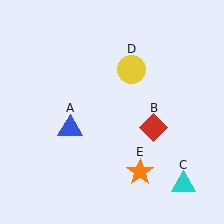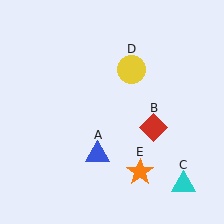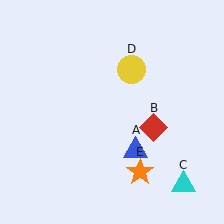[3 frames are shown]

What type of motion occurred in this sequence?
The blue triangle (object A) rotated counterclockwise around the center of the scene.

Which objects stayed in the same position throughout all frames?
Red diamond (object B) and cyan triangle (object C) and yellow circle (object D) and orange star (object E) remained stationary.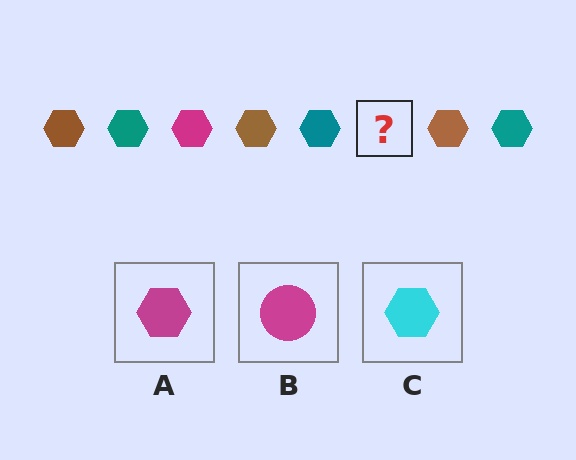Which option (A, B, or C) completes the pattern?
A.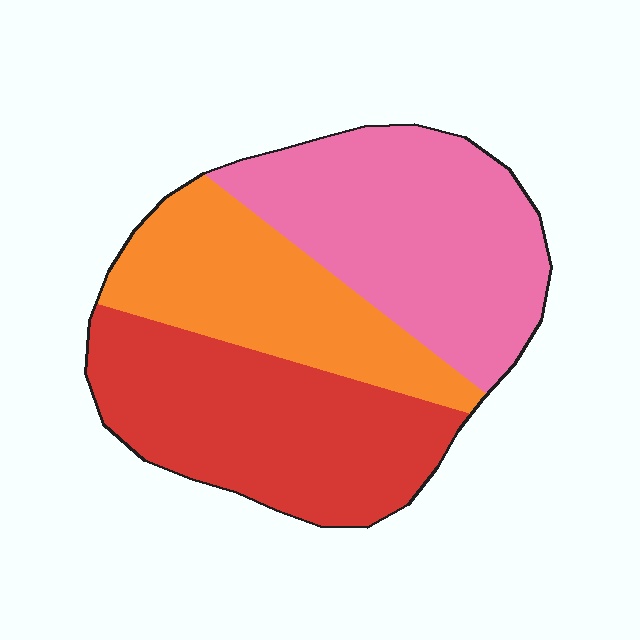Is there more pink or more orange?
Pink.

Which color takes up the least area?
Orange, at roughly 25%.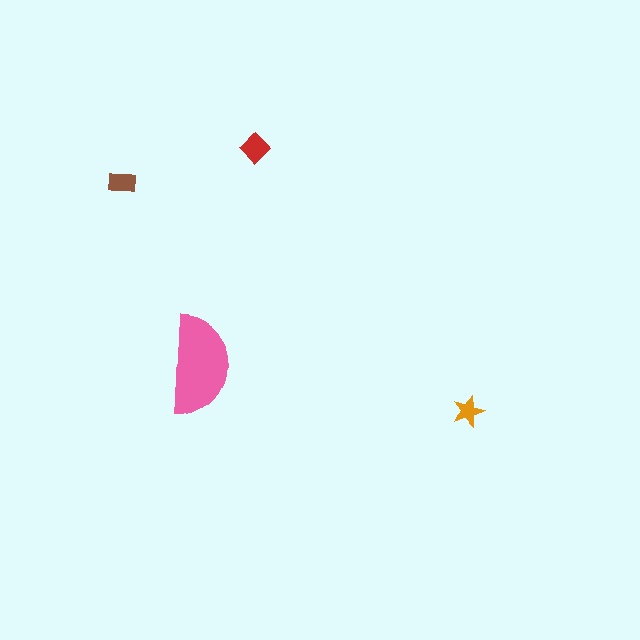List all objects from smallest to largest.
The orange star, the brown rectangle, the red diamond, the pink semicircle.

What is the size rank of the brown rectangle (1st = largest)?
3rd.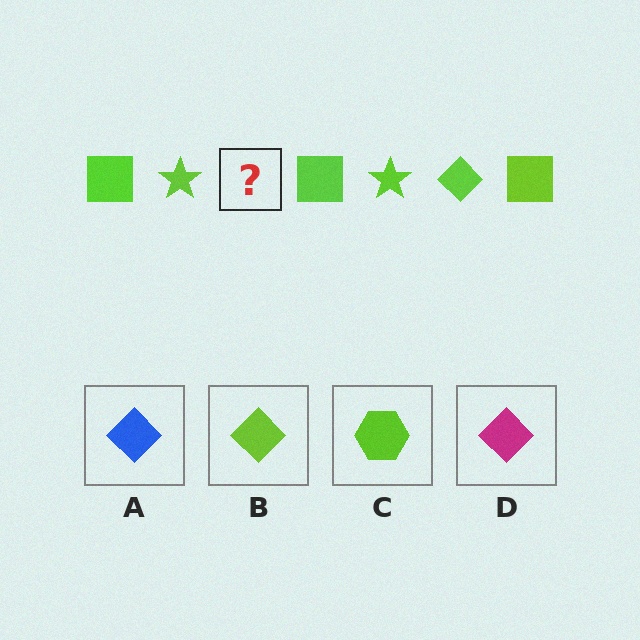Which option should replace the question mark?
Option B.